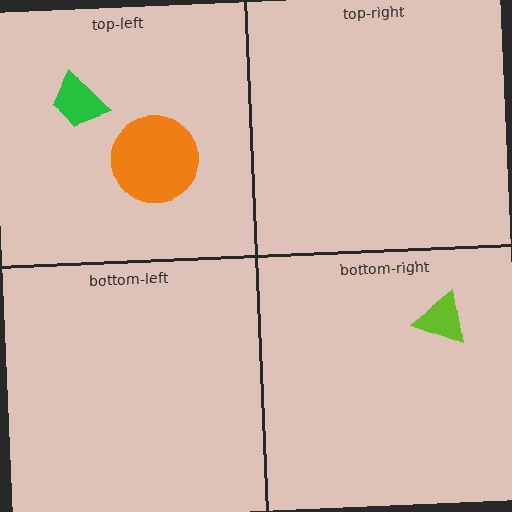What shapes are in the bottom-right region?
The lime triangle.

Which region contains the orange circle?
The top-left region.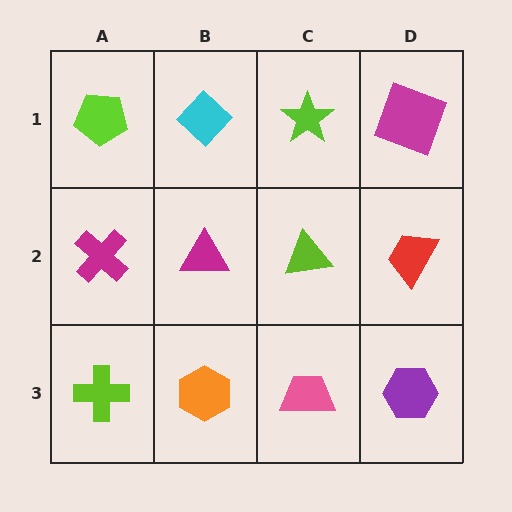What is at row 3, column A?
A lime cross.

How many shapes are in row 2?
4 shapes.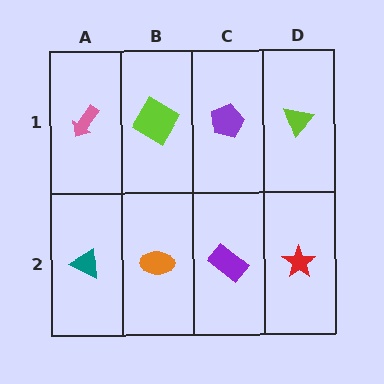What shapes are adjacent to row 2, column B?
A lime diamond (row 1, column B), a teal triangle (row 2, column A), a purple rectangle (row 2, column C).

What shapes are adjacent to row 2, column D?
A lime triangle (row 1, column D), a purple rectangle (row 2, column C).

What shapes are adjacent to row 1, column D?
A red star (row 2, column D), a purple pentagon (row 1, column C).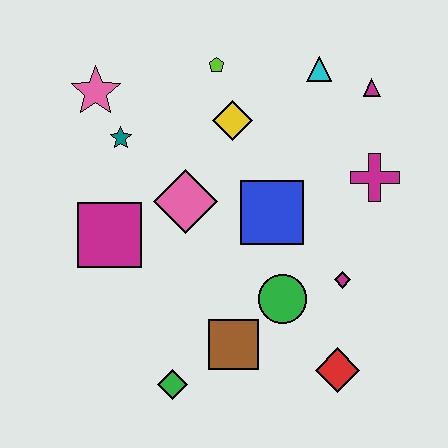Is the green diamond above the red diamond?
No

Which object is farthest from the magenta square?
The magenta triangle is farthest from the magenta square.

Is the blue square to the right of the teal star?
Yes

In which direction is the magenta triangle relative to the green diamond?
The magenta triangle is above the green diamond.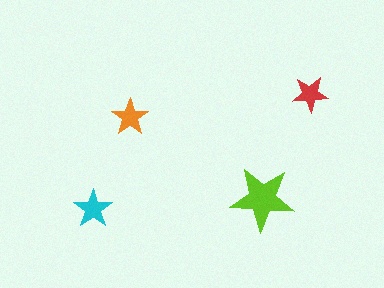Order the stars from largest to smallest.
the lime one, the cyan one, the orange one, the red one.